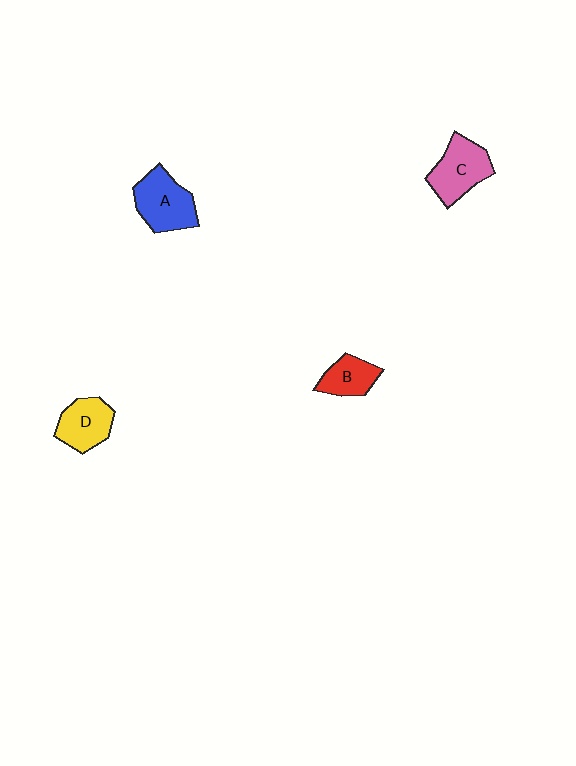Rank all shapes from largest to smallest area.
From largest to smallest: A (blue), C (pink), D (yellow), B (red).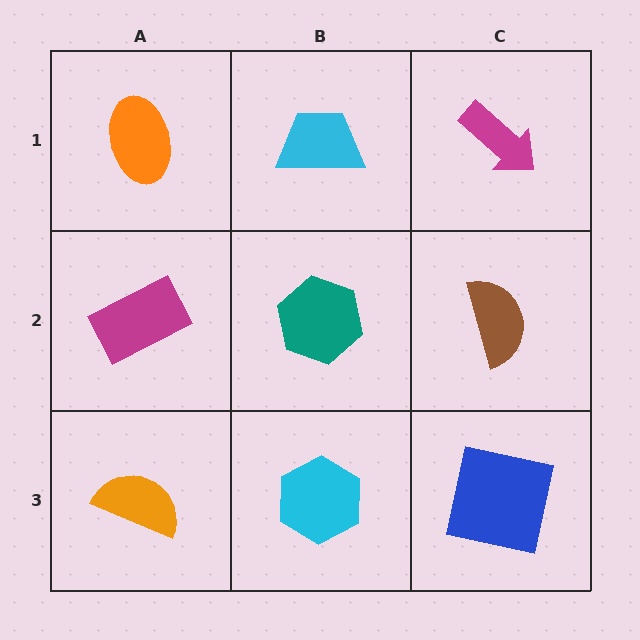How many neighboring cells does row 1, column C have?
2.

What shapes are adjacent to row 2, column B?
A cyan trapezoid (row 1, column B), a cyan hexagon (row 3, column B), a magenta rectangle (row 2, column A), a brown semicircle (row 2, column C).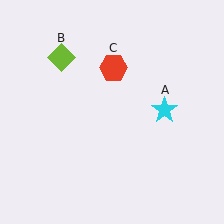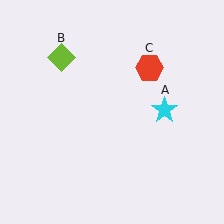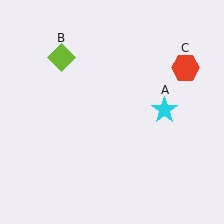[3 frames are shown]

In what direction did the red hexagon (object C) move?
The red hexagon (object C) moved right.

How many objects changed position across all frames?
1 object changed position: red hexagon (object C).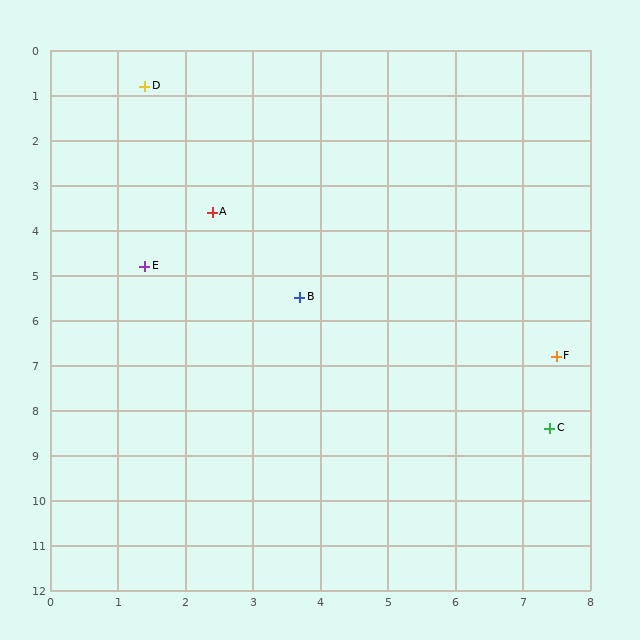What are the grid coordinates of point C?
Point C is at approximately (7.4, 8.4).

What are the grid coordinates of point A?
Point A is at approximately (2.4, 3.6).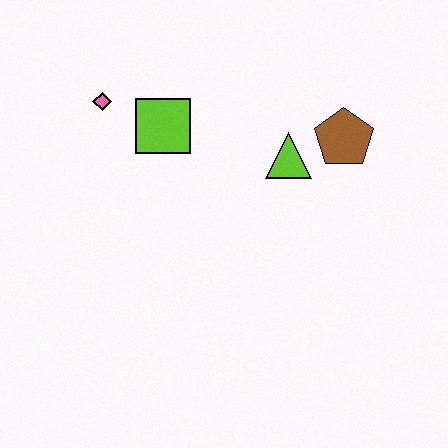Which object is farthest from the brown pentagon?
The pink diamond is farthest from the brown pentagon.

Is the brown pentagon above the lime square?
No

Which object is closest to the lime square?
The pink diamond is closest to the lime square.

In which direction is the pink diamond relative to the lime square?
The pink diamond is to the left of the lime square.